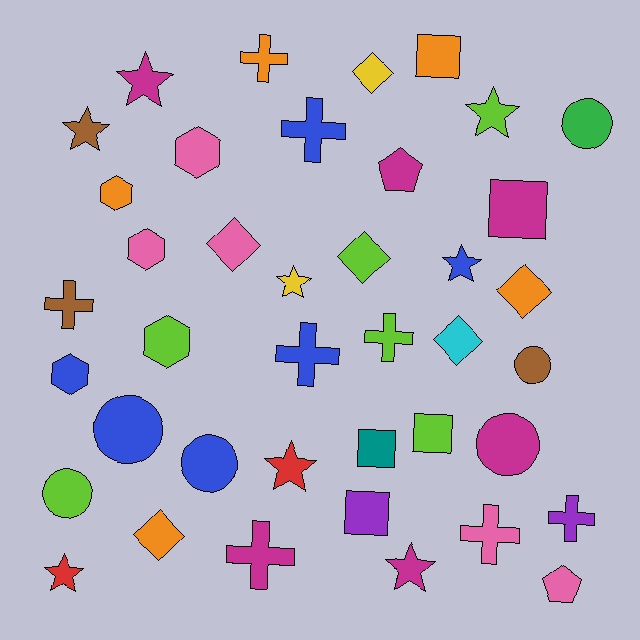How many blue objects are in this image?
There are 6 blue objects.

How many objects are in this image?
There are 40 objects.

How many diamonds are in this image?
There are 6 diamonds.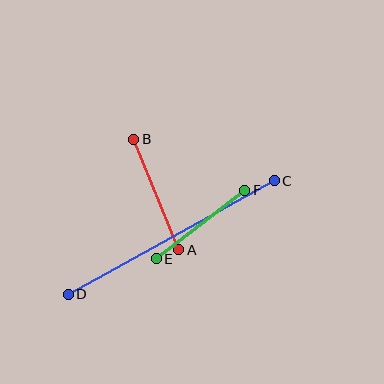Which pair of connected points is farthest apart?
Points C and D are farthest apart.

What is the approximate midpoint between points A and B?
The midpoint is at approximately (156, 194) pixels.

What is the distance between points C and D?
The distance is approximately 235 pixels.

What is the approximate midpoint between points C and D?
The midpoint is at approximately (171, 237) pixels.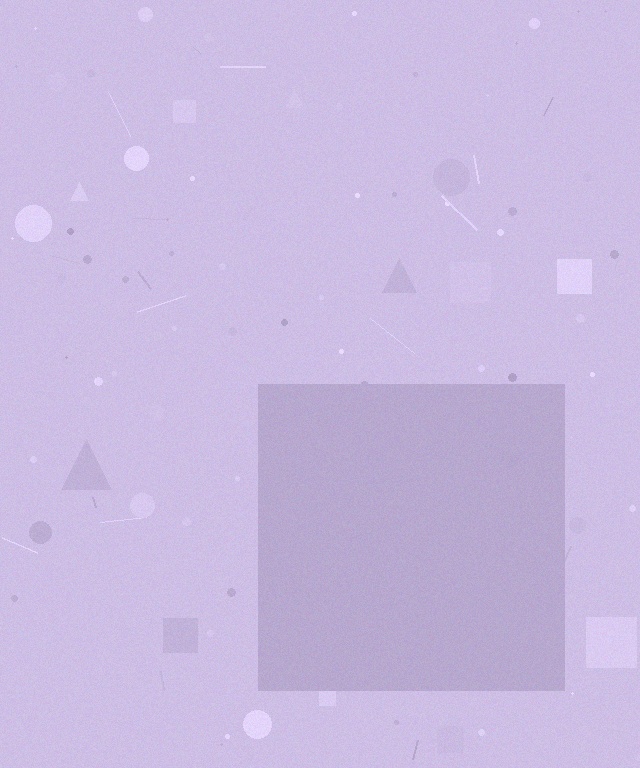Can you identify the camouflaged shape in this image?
The camouflaged shape is a square.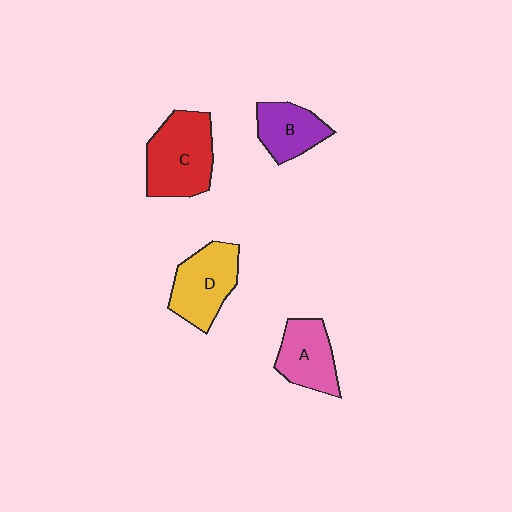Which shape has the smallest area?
Shape B (purple).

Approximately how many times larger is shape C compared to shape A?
Approximately 1.4 times.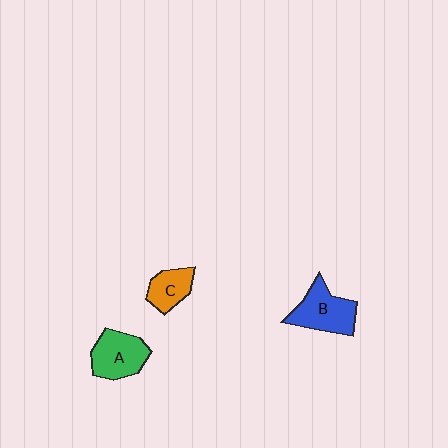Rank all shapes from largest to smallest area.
From largest to smallest: B (blue), A (green), C (orange).